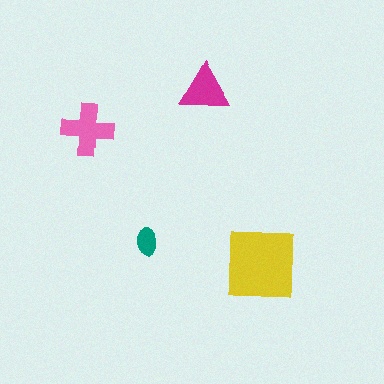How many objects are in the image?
There are 4 objects in the image.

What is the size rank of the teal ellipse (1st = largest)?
4th.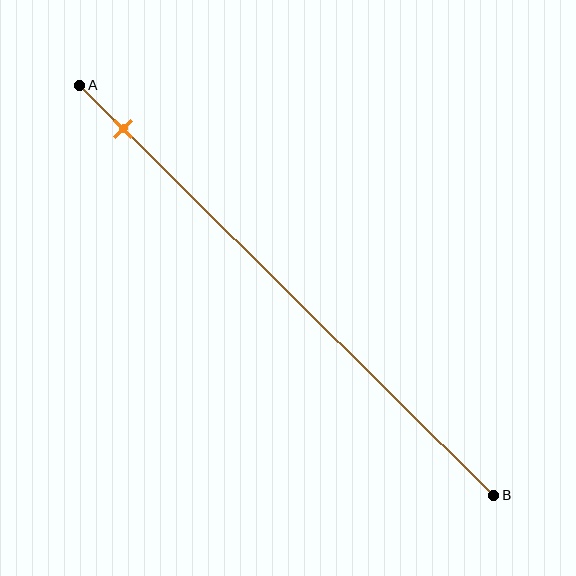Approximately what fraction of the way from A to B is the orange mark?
The orange mark is approximately 10% of the way from A to B.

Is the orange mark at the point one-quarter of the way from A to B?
No, the mark is at about 10% from A, not at the 25% one-quarter point.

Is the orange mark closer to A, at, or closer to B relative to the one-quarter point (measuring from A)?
The orange mark is closer to point A than the one-quarter point of segment AB.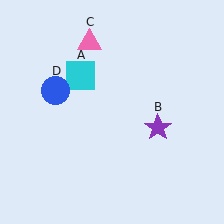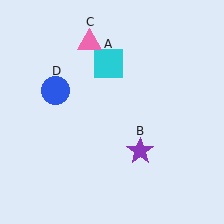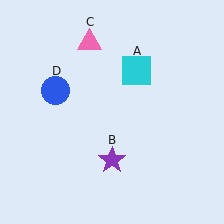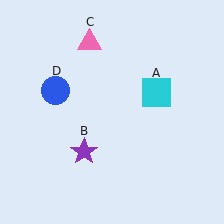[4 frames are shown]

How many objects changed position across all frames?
2 objects changed position: cyan square (object A), purple star (object B).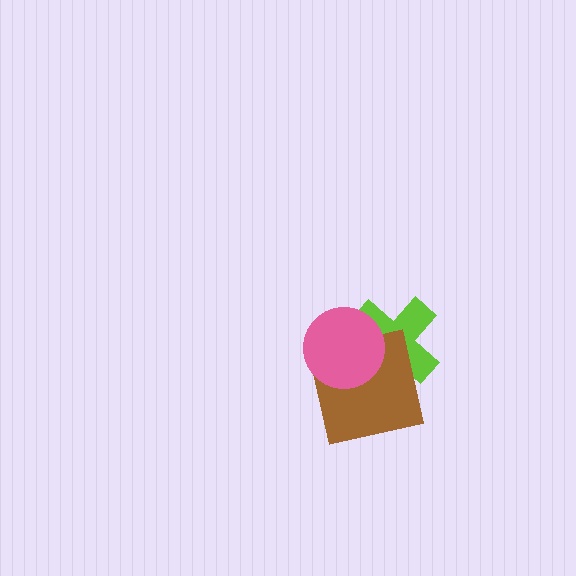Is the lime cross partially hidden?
Yes, it is partially covered by another shape.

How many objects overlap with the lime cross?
2 objects overlap with the lime cross.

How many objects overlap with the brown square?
2 objects overlap with the brown square.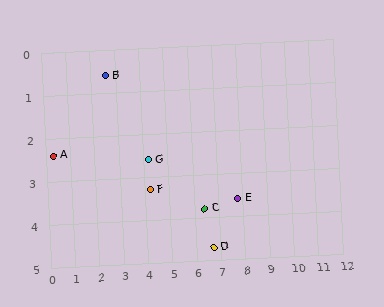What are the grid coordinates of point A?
Point A is at approximately (0.3, 2.4).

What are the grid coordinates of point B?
Point B is at approximately (2.6, 0.6).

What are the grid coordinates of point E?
Point E is at approximately (7.8, 3.6).